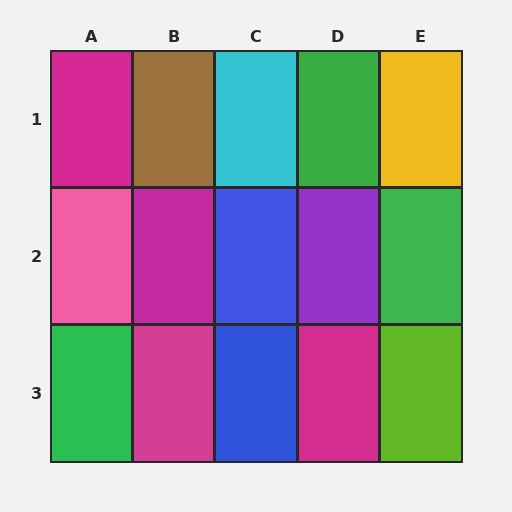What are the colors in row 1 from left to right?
Magenta, brown, cyan, green, yellow.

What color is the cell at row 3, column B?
Magenta.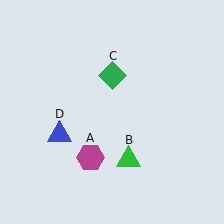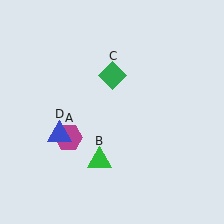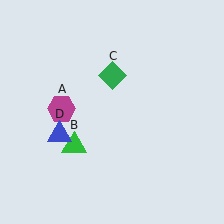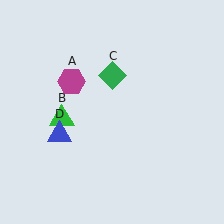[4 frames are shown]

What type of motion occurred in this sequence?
The magenta hexagon (object A), green triangle (object B) rotated clockwise around the center of the scene.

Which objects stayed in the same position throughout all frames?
Green diamond (object C) and blue triangle (object D) remained stationary.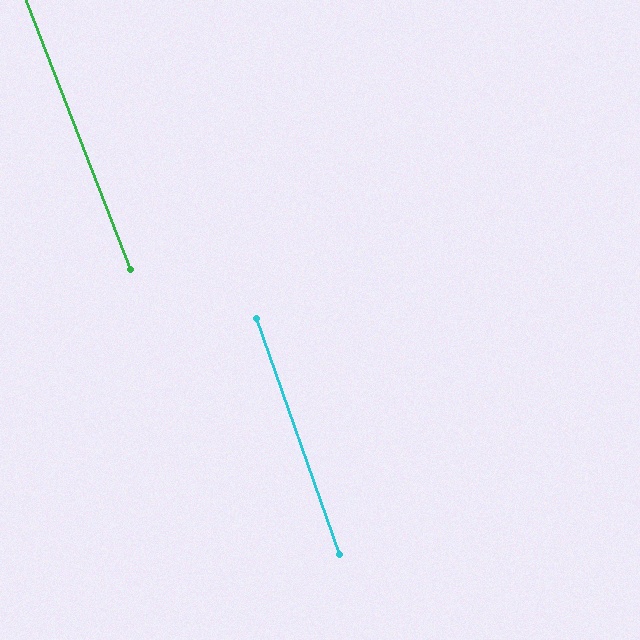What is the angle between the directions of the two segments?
Approximately 2 degrees.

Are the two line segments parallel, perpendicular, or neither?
Parallel — their directions differ by only 1.8°.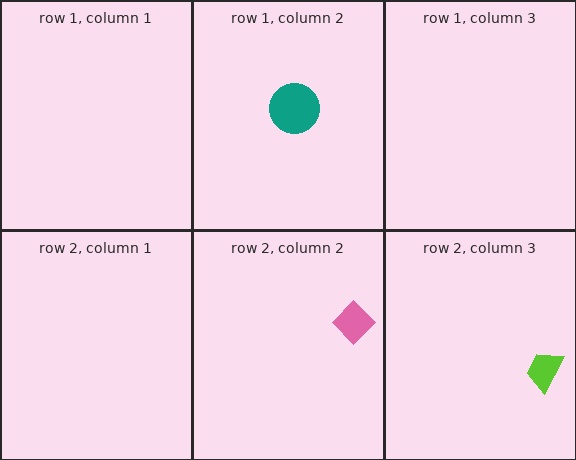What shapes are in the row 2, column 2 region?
The pink diamond.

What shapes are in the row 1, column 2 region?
The teal circle.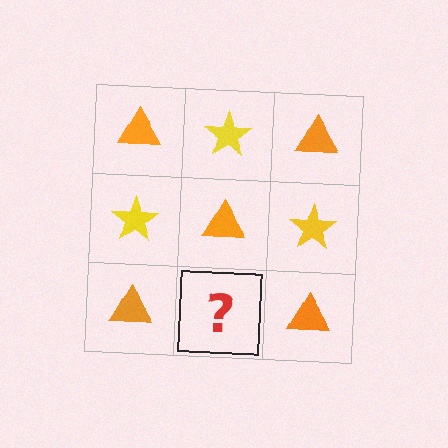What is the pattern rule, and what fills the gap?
The rule is that it alternates orange triangle and yellow star in a checkerboard pattern. The gap should be filled with a yellow star.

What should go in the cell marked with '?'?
The missing cell should contain a yellow star.